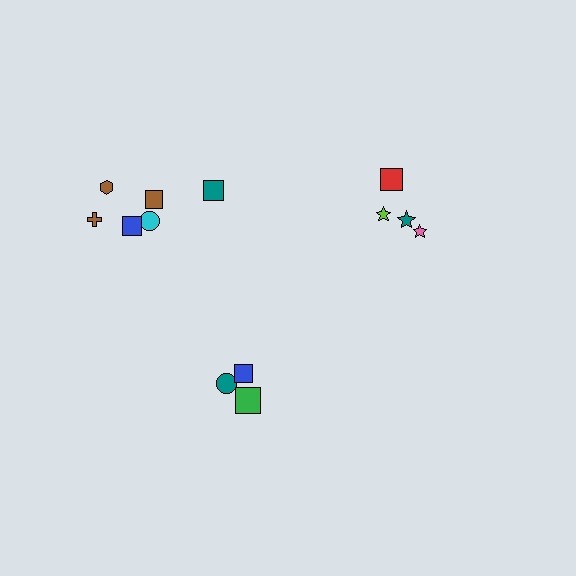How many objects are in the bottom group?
There are 3 objects.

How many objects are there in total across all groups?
There are 13 objects.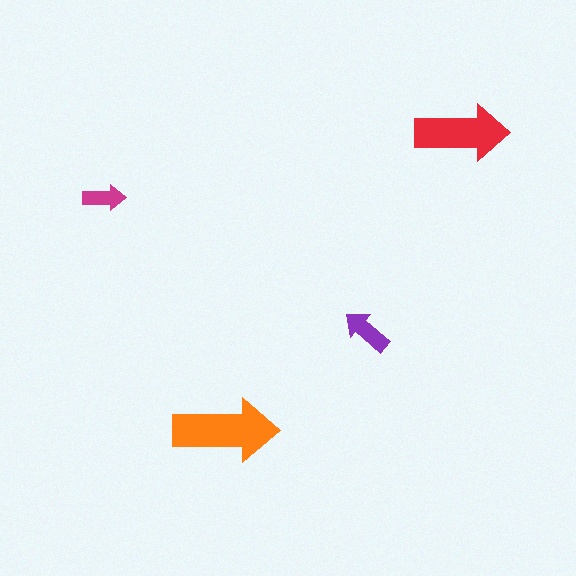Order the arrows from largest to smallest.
the orange one, the red one, the purple one, the magenta one.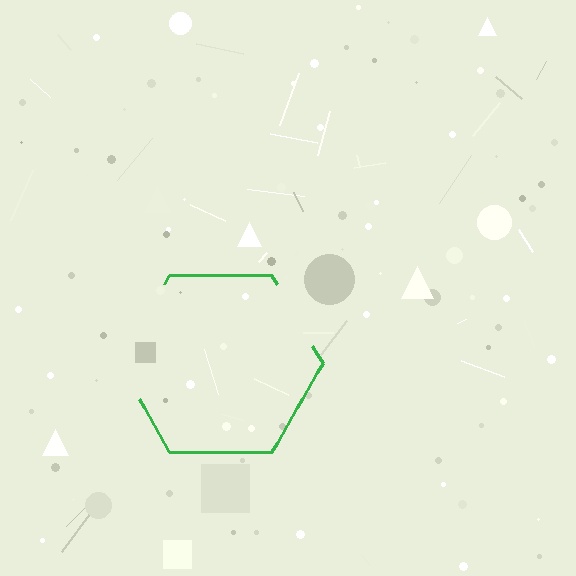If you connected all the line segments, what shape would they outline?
They would outline a hexagon.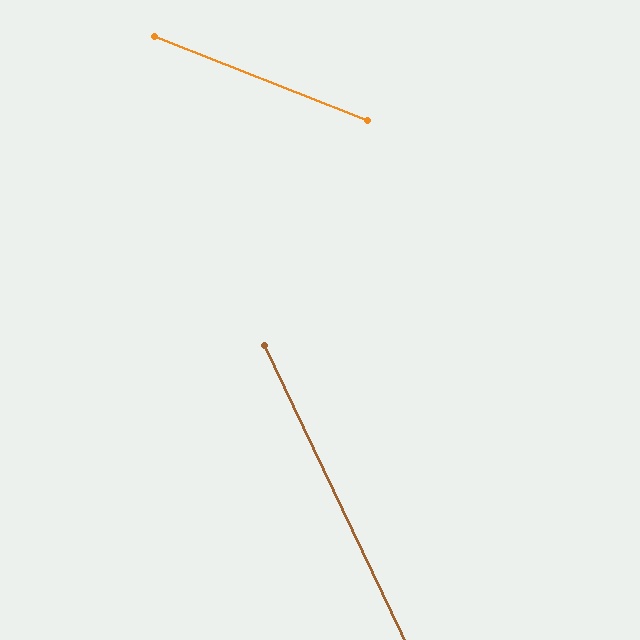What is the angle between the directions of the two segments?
Approximately 43 degrees.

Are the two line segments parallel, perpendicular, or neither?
Neither parallel nor perpendicular — they differ by about 43°.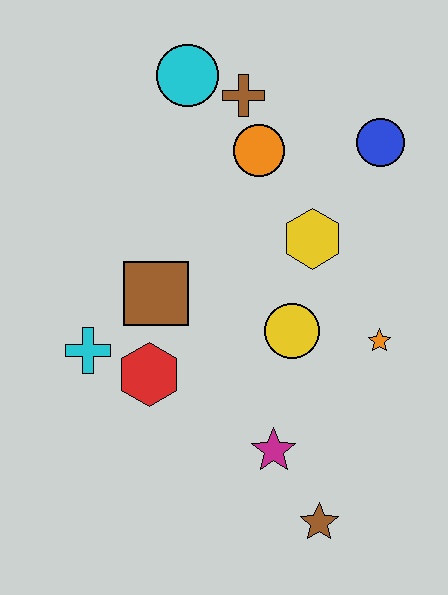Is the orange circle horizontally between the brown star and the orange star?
No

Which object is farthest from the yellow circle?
The cyan circle is farthest from the yellow circle.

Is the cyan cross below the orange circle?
Yes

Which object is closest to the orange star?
The yellow circle is closest to the orange star.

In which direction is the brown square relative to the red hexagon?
The brown square is above the red hexagon.